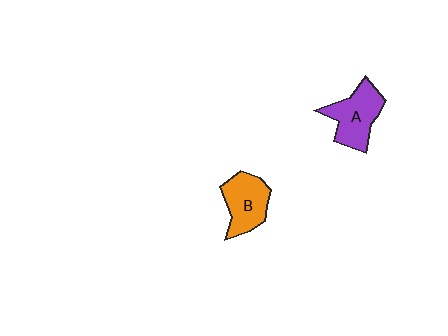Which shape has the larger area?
Shape A (purple).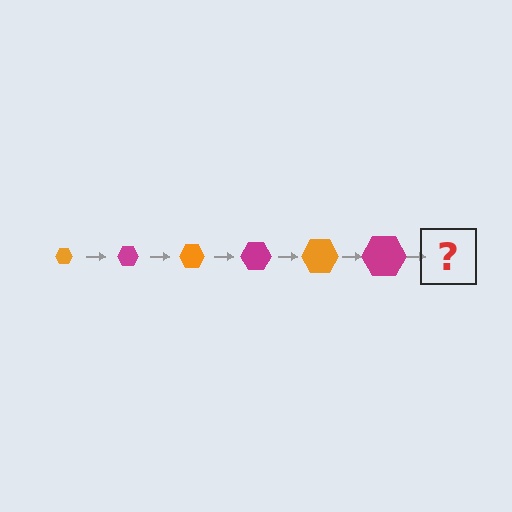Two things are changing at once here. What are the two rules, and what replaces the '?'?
The two rules are that the hexagon grows larger each step and the color cycles through orange and magenta. The '?' should be an orange hexagon, larger than the previous one.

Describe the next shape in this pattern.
It should be an orange hexagon, larger than the previous one.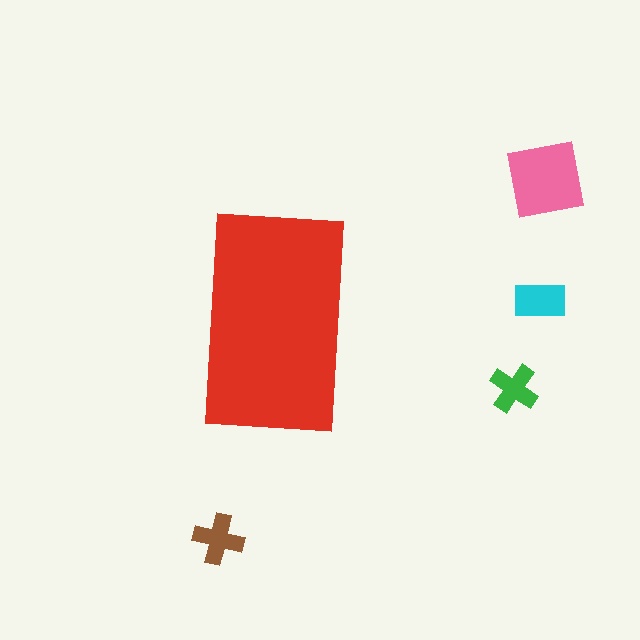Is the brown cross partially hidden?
No, the brown cross is fully visible.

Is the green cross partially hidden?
No, the green cross is fully visible.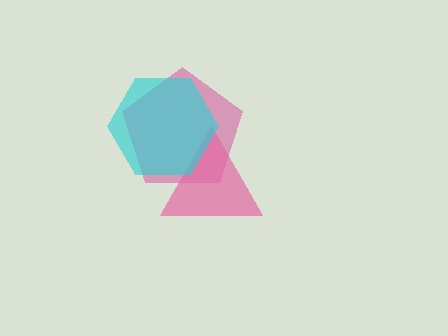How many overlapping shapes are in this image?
There are 3 overlapping shapes in the image.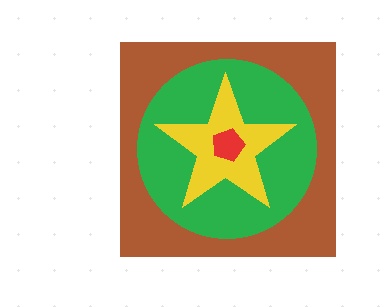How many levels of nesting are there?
4.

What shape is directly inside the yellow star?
The red pentagon.